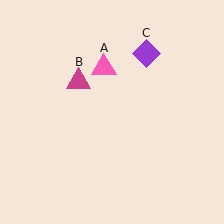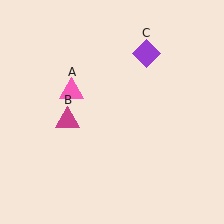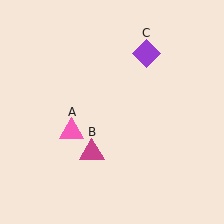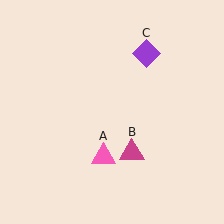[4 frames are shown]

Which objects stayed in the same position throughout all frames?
Purple diamond (object C) remained stationary.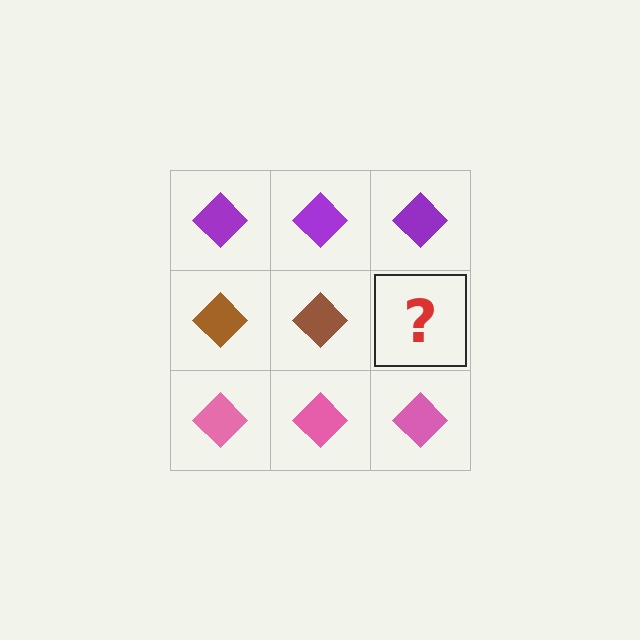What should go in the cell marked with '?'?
The missing cell should contain a brown diamond.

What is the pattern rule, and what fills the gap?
The rule is that each row has a consistent color. The gap should be filled with a brown diamond.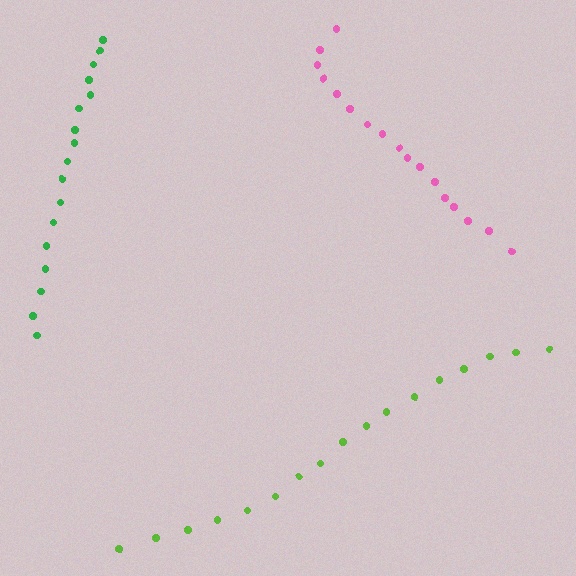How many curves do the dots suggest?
There are 3 distinct paths.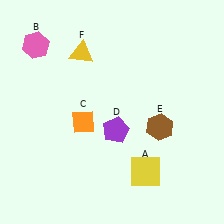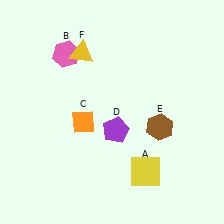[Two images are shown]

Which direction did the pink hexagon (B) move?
The pink hexagon (B) moved right.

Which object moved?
The pink hexagon (B) moved right.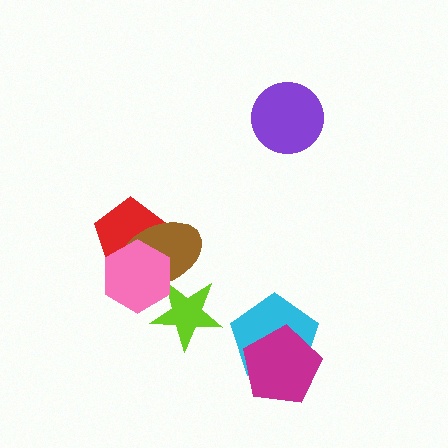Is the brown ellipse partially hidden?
Yes, it is partially covered by another shape.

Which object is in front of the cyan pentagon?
The magenta pentagon is in front of the cyan pentagon.